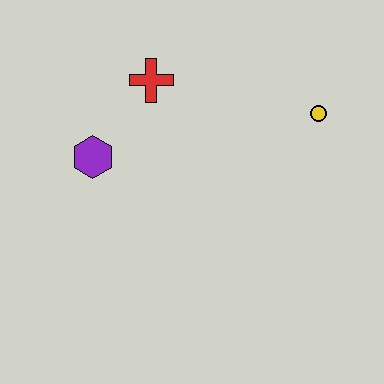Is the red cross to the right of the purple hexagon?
Yes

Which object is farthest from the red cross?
The yellow circle is farthest from the red cross.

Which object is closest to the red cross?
The purple hexagon is closest to the red cross.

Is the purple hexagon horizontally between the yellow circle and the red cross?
No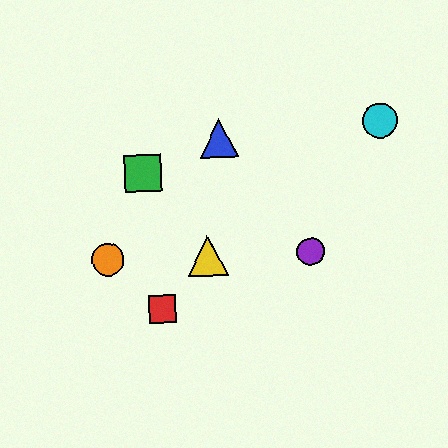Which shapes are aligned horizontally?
The yellow triangle, the purple circle, the orange circle are aligned horizontally.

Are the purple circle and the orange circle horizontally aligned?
Yes, both are at y≈252.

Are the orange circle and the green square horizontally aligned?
No, the orange circle is at y≈260 and the green square is at y≈173.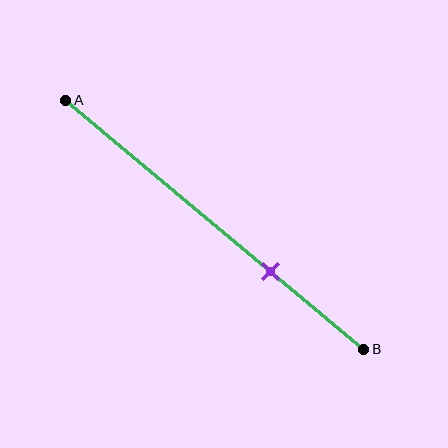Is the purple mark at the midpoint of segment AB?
No, the mark is at about 70% from A, not at the 50% midpoint.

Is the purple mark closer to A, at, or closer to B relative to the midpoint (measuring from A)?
The purple mark is closer to point B than the midpoint of segment AB.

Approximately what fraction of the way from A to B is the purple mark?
The purple mark is approximately 70% of the way from A to B.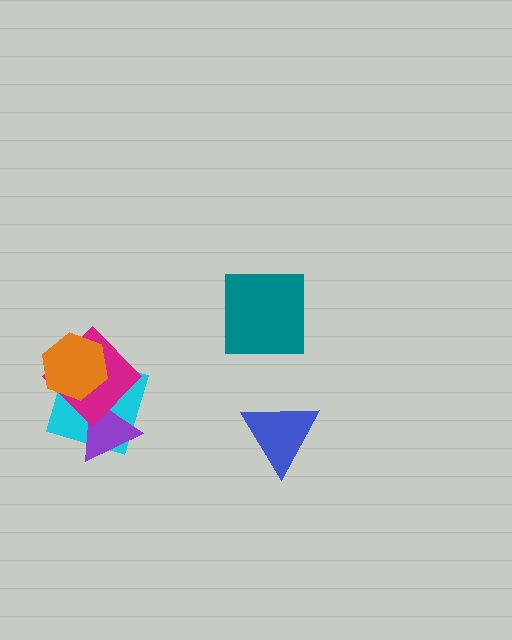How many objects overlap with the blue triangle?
0 objects overlap with the blue triangle.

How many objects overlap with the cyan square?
3 objects overlap with the cyan square.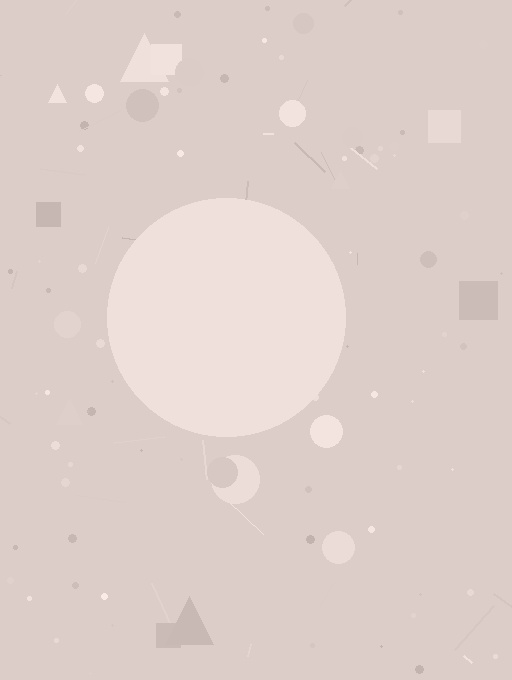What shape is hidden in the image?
A circle is hidden in the image.